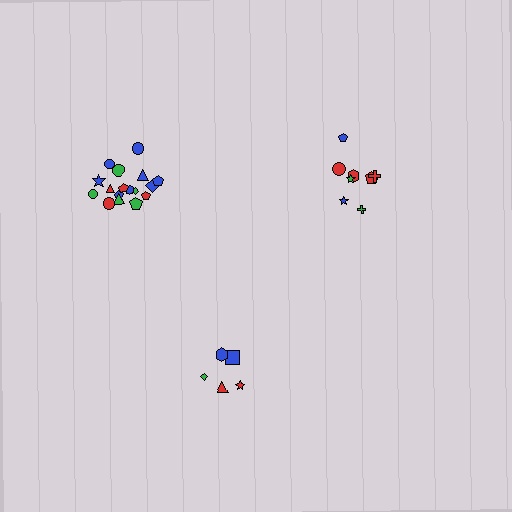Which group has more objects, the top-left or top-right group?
The top-left group.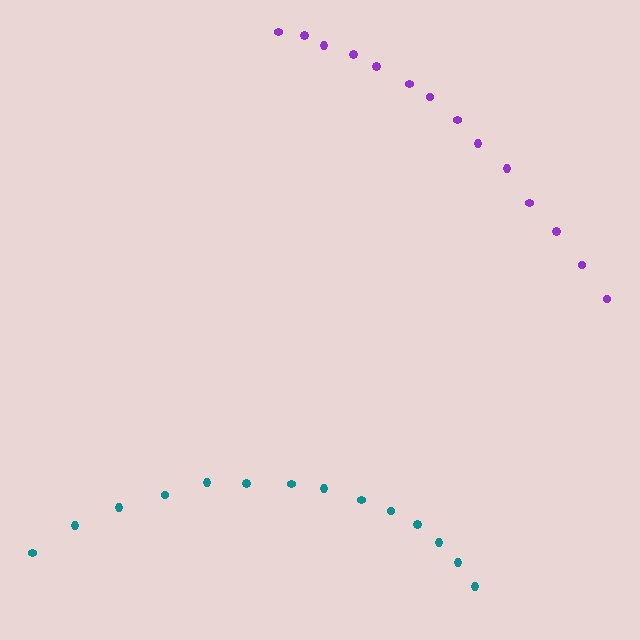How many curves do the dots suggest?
There are 2 distinct paths.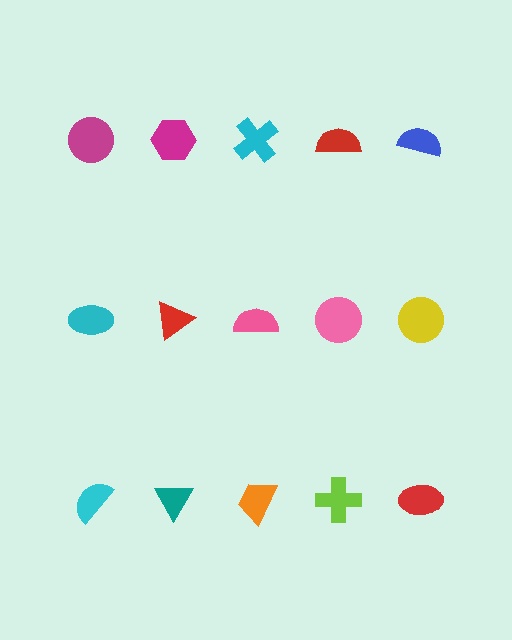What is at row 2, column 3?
A pink semicircle.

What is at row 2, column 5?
A yellow circle.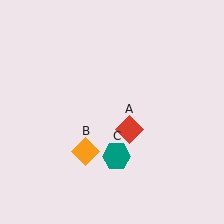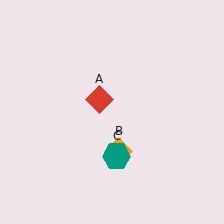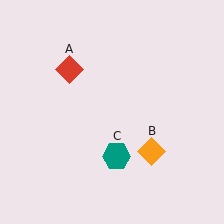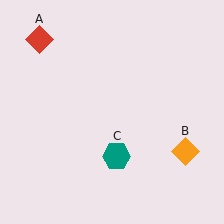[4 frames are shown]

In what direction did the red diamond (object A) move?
The red diamond (object A) moved up and to the left.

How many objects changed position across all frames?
2 objects changed position: red diamond (object A), orange diamond (object B).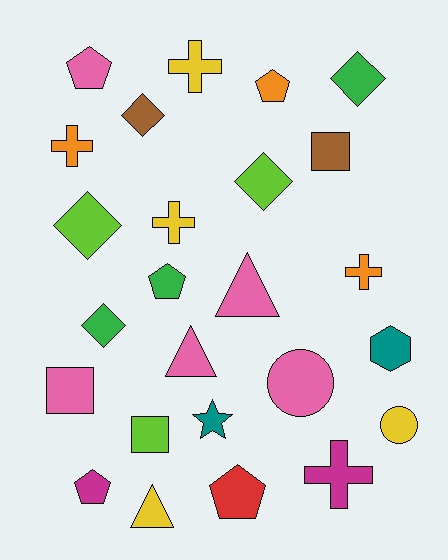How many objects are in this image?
There are 25 objects.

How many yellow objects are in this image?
There are 4 yellow objects.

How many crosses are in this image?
There are 5 crosses.